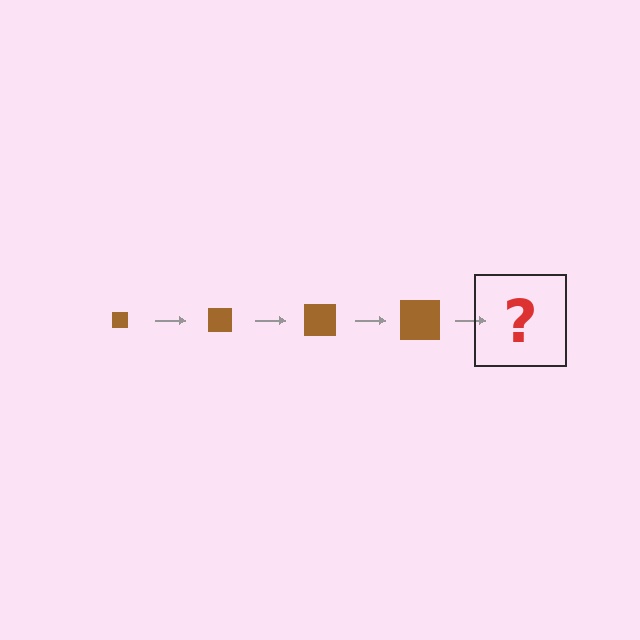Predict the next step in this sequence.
The next step is a brown square, larger than the previous one.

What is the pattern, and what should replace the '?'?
The pattern is that the square gets progressively larger each step. The '?' should be a brown square, larger than the previous one.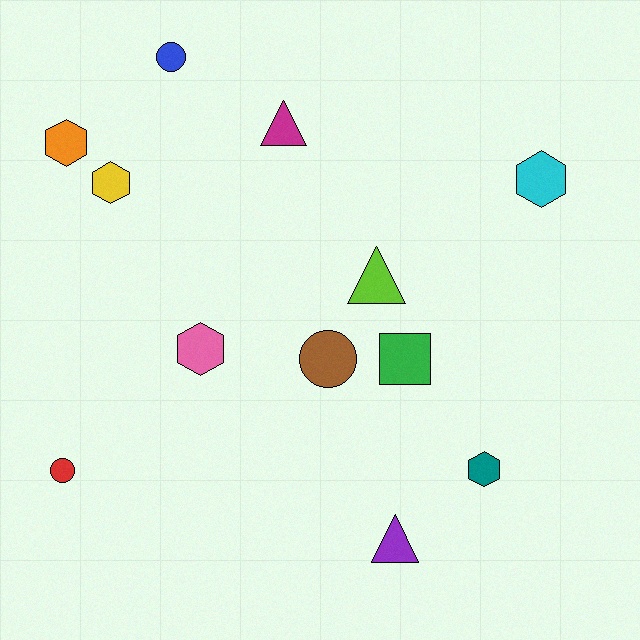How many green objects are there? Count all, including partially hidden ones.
There is 1 green object.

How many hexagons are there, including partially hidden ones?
There are 5 hexagons.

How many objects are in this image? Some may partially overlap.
There are 12 objects.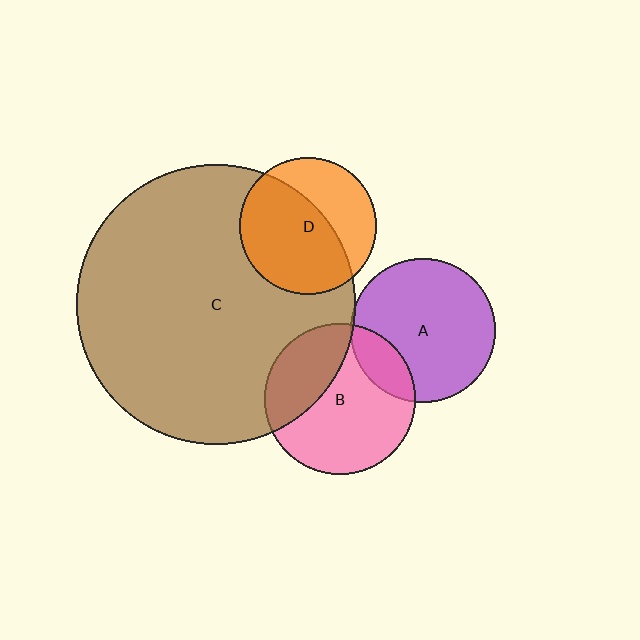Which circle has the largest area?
Circle C (brown).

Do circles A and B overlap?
Yes.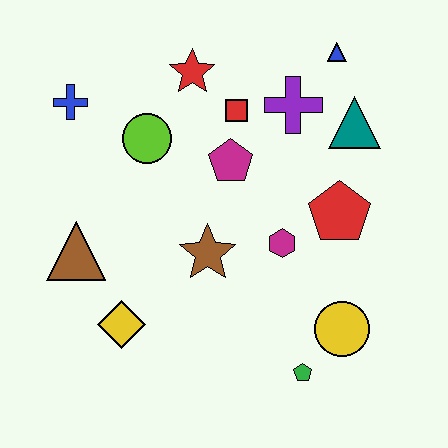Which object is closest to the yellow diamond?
The brown triangle is closest to the yellow diamond.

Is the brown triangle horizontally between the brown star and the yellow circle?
No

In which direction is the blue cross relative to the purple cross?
The blue cross is to the left of the purple cross.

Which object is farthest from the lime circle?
The green pentagon is farthest from the lime circle.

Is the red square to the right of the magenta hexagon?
No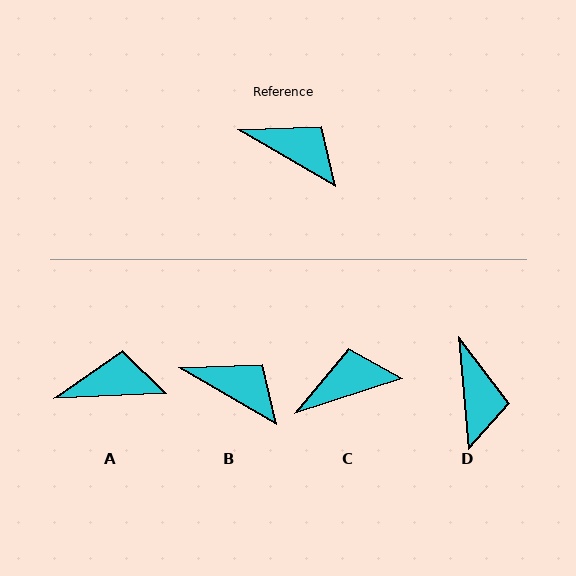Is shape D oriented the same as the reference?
No, it is off by about 55 degrees.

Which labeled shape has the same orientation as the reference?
B.